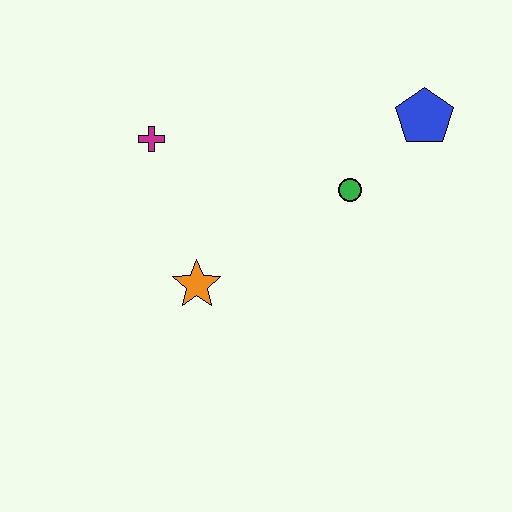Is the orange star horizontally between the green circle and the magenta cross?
Yes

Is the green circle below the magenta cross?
Yes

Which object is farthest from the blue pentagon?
The orange star is farthest from the blue pentagon.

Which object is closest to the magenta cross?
The orange star is closest to the magenta cross.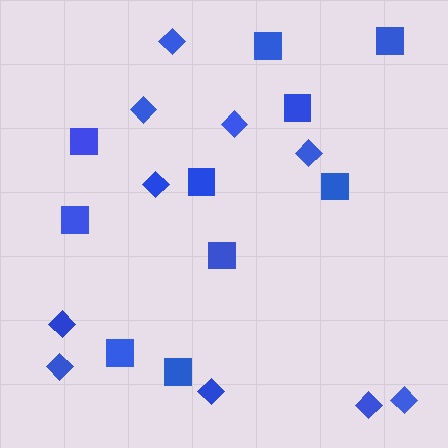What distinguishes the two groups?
There are 2 groups: one group of squares (10) and one group of diamonds (10).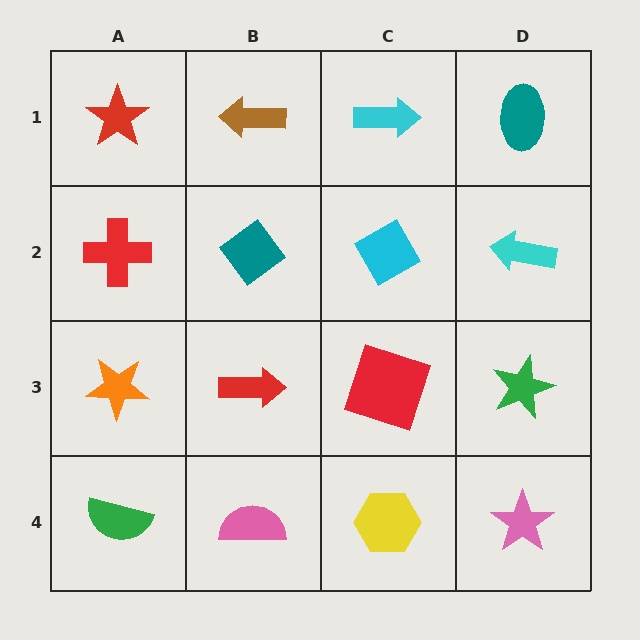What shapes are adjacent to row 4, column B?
A red arrow (row 3, column B), a green semicircle (row 4, column A), a yellow hexagon (row 4, column C).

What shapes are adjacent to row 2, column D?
A teal ellipse (row 1, column D), a green star (row 3, column D), a cyan diamond (row 2, column C).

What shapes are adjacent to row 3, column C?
A cyan diamond (row 2, column C), a yellow hexagon (row 4, column C), a red arrow (row 3, column B), a green star (row 3, column D).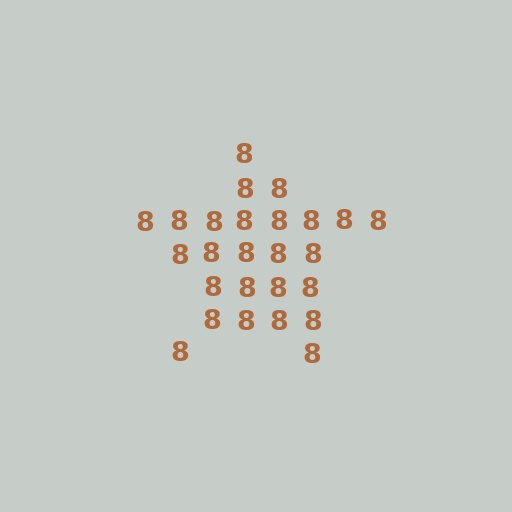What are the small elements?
The small elements are digit 8's.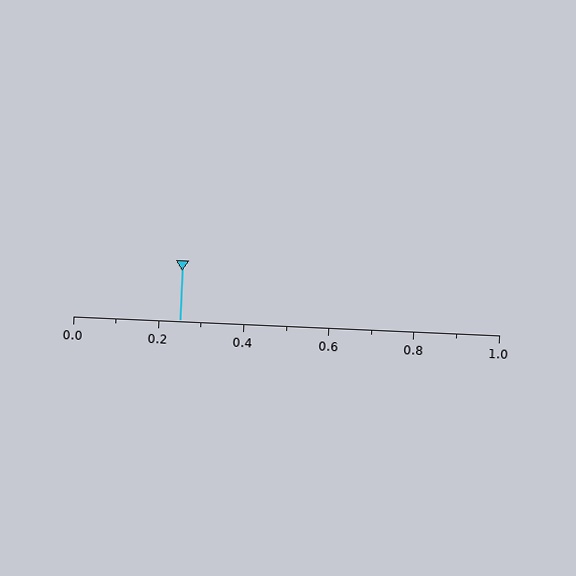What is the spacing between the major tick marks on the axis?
The major ticks are spaced 0.2 apart.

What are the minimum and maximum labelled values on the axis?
The axis runs from 0.0 to 1.0.